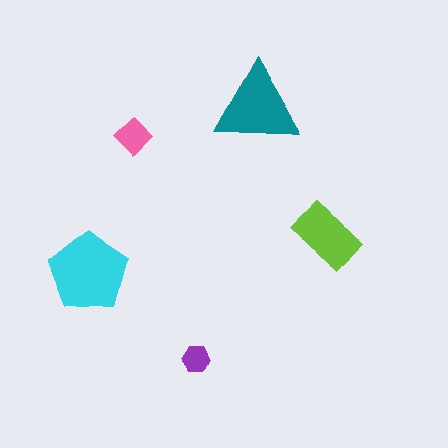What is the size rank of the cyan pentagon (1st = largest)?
1st.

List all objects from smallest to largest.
The purple hexagon, the pink diamond, the lime rectangle, the teal triangle, the cyan pentagon.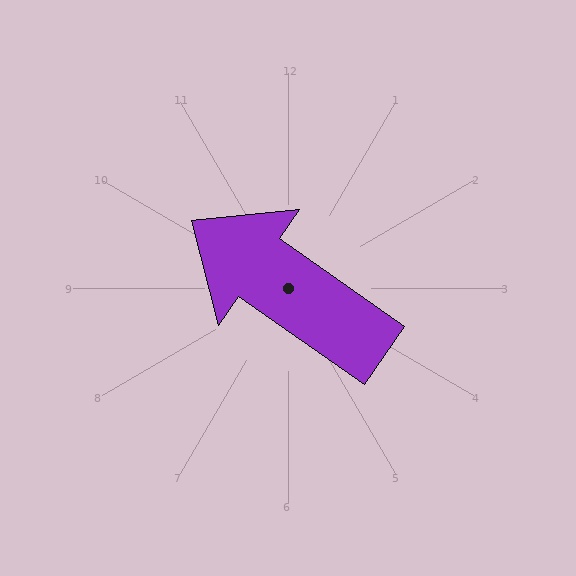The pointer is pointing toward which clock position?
Roughly 10 o'clock.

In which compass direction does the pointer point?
Northwest.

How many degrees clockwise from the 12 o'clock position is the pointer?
Approximately 305 degrees.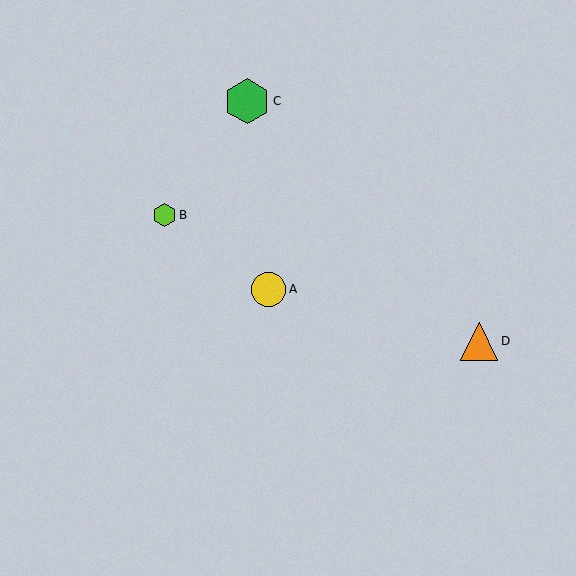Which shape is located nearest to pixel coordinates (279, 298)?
The yellow circle (labeled A) at (268, 289) is nearest to that location.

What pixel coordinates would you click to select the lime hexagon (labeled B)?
Click at (165, 215) to select the lime hexagon B.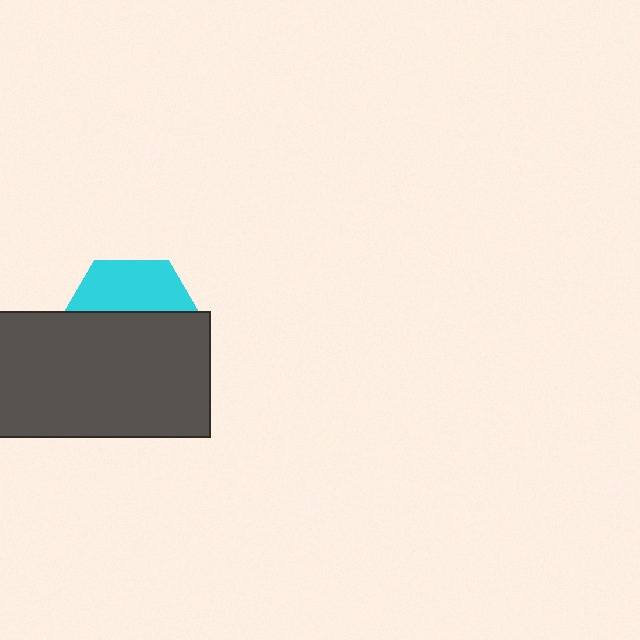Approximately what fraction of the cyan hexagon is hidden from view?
Roughly 63% of the cyan hexagon is hidden behind the dark gray rectangle.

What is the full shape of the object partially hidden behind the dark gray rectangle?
The partially hidden object is a cyan hexagon.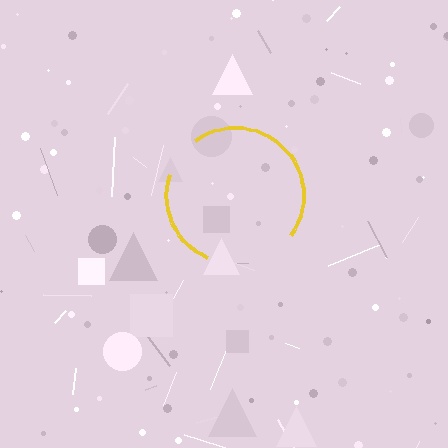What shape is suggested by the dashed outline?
The dashed outline suggests a circle.